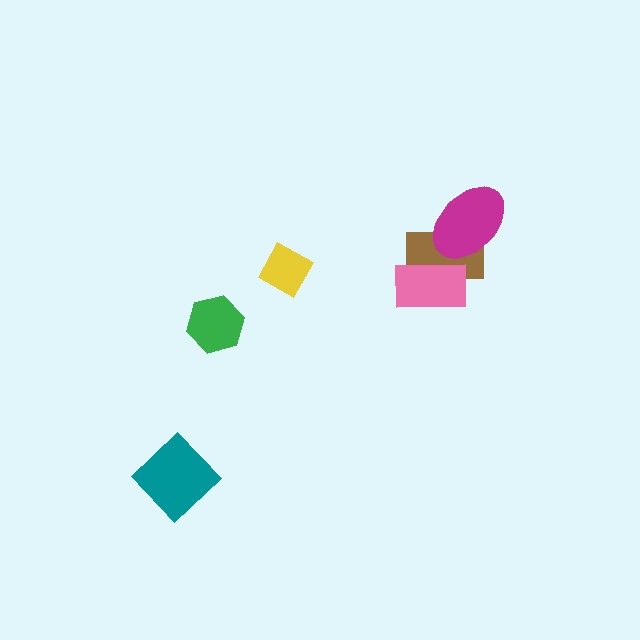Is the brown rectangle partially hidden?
Yes, it is partially covered by another shape.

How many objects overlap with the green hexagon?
0 objects overlap with the green hexagon.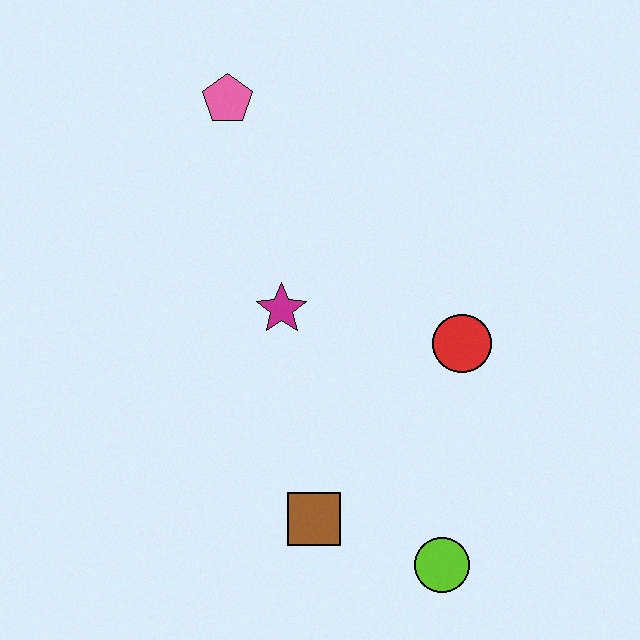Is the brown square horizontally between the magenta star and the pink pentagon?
No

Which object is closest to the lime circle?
The brown square is closest to the lime circle.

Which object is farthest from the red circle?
The pink pentagon is farthest from the red circle.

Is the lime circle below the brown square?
Yes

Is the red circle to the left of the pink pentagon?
No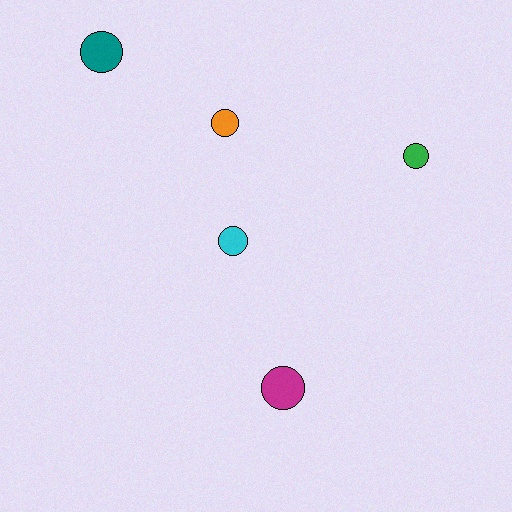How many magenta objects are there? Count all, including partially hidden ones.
There is 1 magenta object.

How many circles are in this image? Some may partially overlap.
There are 5 circles.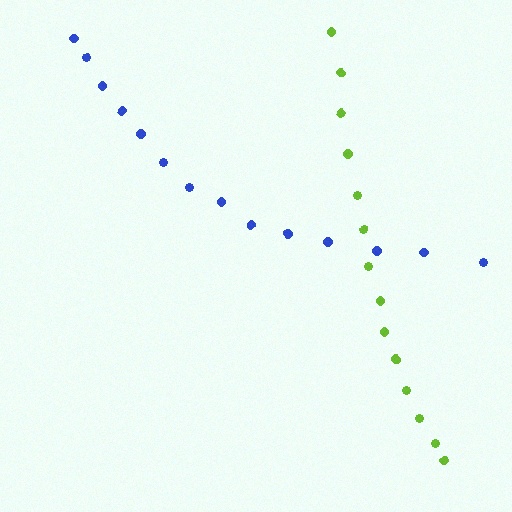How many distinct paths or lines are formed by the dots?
There are 2 distinct paths.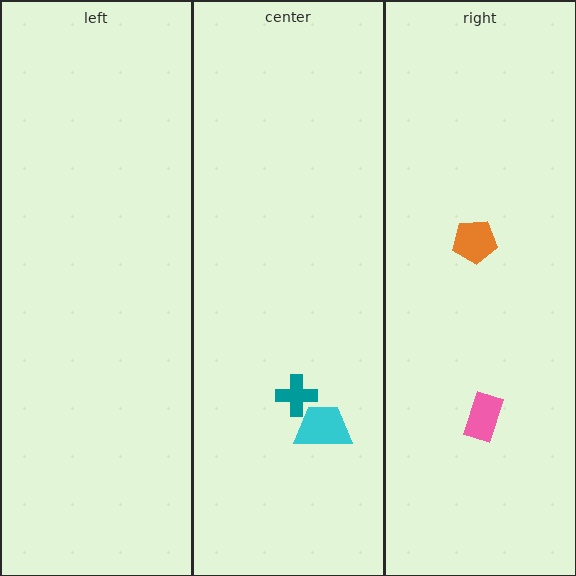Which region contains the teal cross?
The center region.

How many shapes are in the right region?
2.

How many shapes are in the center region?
2.